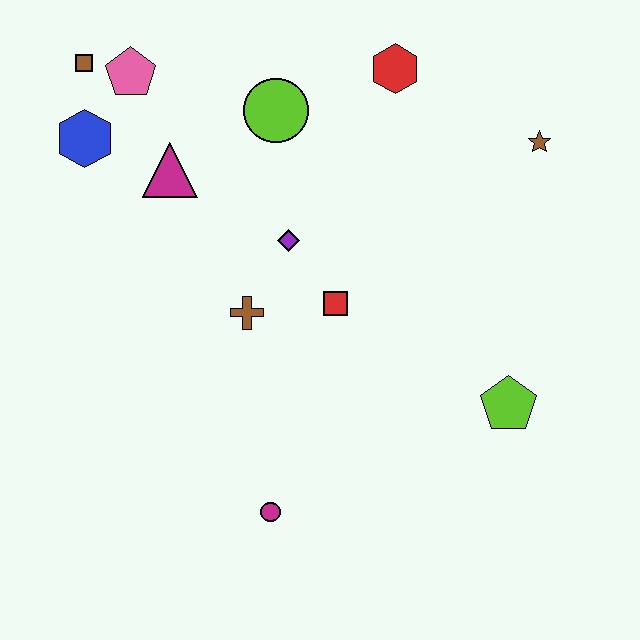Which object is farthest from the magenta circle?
The brown square is farthest from the magenta circle.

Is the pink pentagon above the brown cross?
Yes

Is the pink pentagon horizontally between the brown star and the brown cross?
No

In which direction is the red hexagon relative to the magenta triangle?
The red hexagon is to the right of the magenta triangle.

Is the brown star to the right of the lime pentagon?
Yes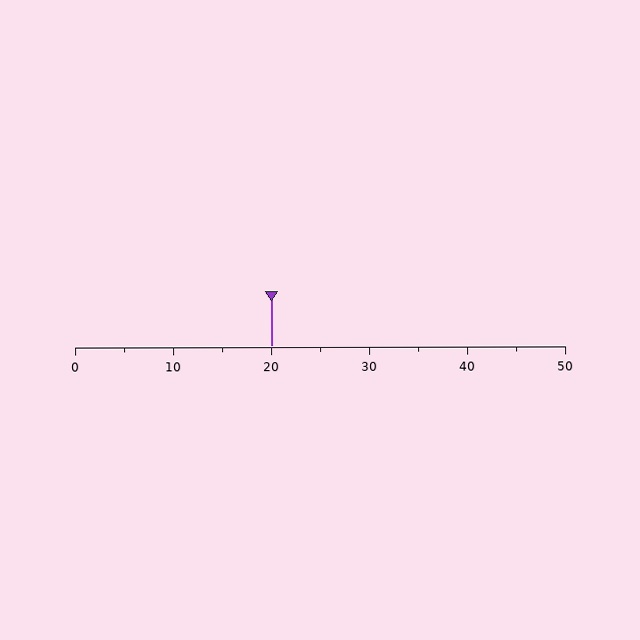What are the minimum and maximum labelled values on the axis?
The axis runs from 0 to 50.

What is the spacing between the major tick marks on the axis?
The major ticks are spaced 10 apart.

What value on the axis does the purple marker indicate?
The marker indicates approximately 20.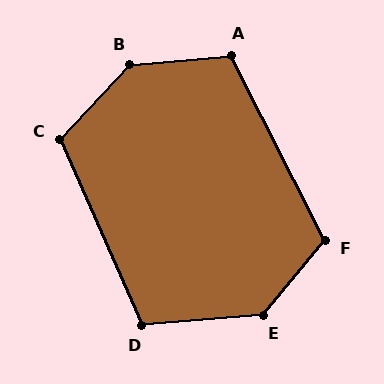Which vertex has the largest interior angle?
B, at approximately 138 degrees.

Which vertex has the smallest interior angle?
D, at approximately 109 degrees.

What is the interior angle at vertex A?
Approximately 112 degrees (obtuse).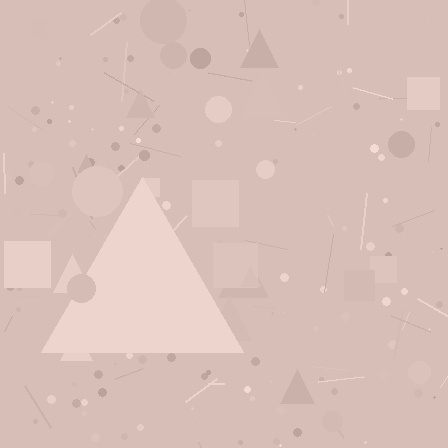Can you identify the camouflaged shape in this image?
The camouflaged shape is a triangle.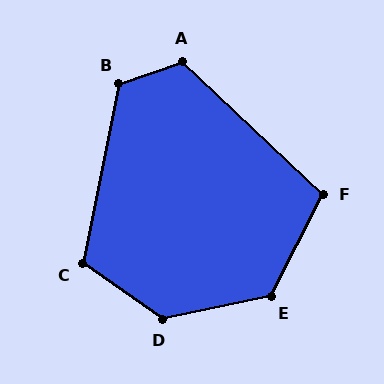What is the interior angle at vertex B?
Approximately 120 degrees (obtuse).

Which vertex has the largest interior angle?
D, at approximately 133 degrees.